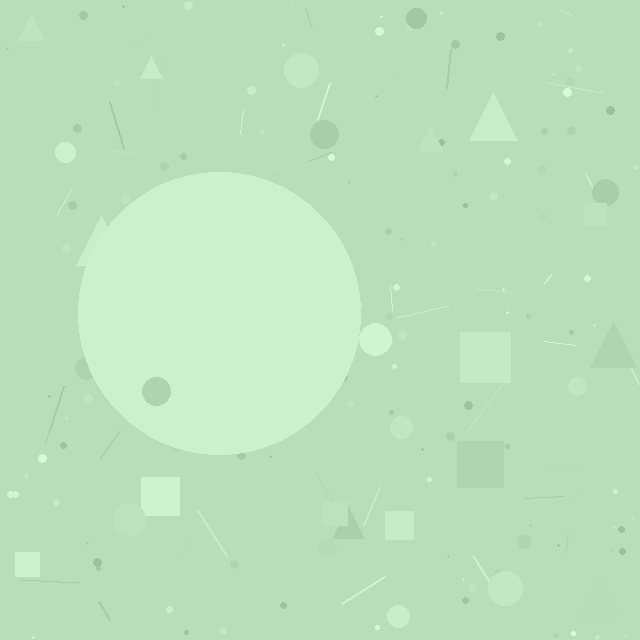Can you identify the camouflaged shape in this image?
The camouflaged shape is a circle.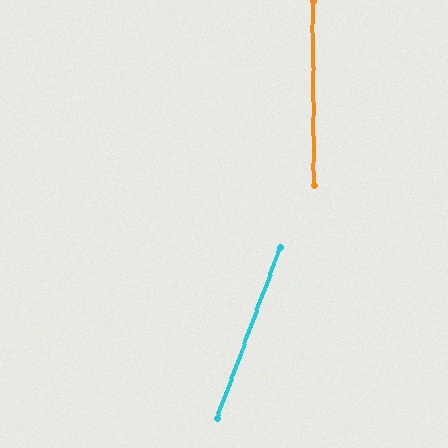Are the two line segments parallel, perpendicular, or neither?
Neither parallel nor perpendicular — they differ by about 21°.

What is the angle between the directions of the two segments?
Approximately 21 degrees.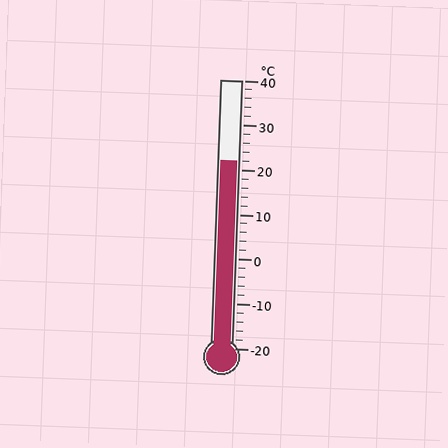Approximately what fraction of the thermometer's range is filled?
The thermometer is filled to approximately 70% of its range.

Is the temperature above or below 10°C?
The temperature is above 10°C.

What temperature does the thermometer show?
The thermometer shows approximately 22°C.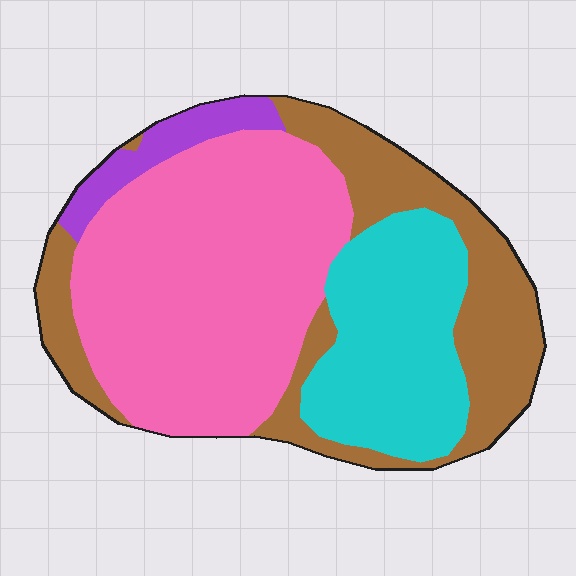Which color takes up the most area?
Pink, at roughly 45%.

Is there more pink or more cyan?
Pink.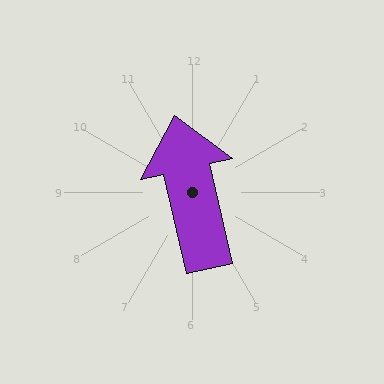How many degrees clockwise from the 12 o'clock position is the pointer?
Approximately 347 degrees.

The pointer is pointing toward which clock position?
Roughly 12 o'clock.